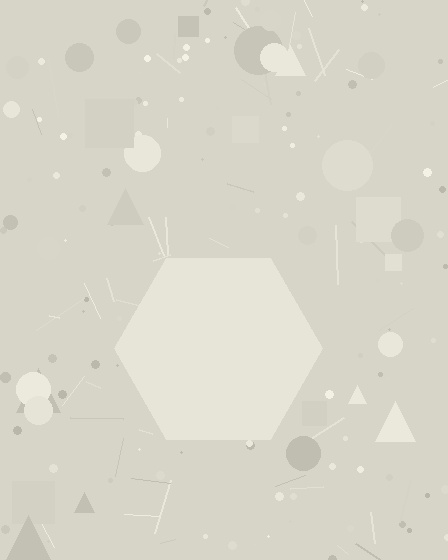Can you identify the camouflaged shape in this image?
The camouflaged shape is a hexagon.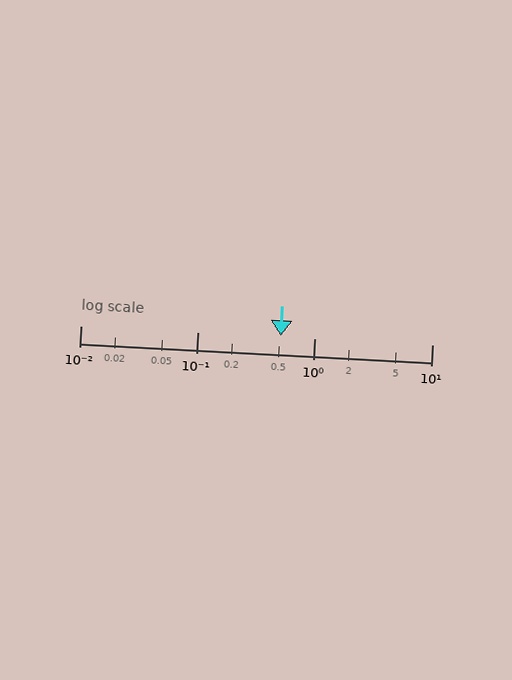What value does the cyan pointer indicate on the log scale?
The pointer indicates approximately 0.51.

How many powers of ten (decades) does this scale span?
The scale spans 3 decades, from 0.01 to 10.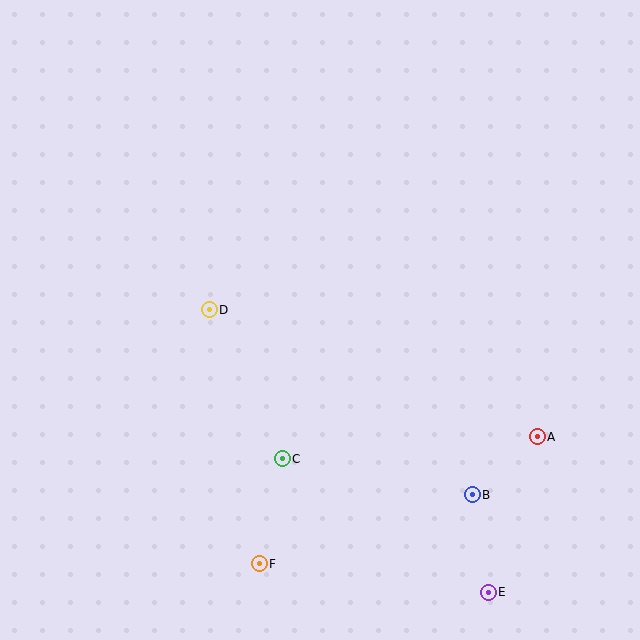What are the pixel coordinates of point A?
Point A is at (537, 437).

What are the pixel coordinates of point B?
Point B is at (472, 495).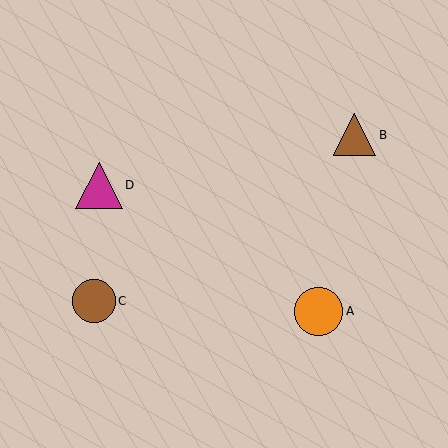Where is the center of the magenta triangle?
The center of the magenta triangle is at (99, 185).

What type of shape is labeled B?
Shape B is a brown triangle.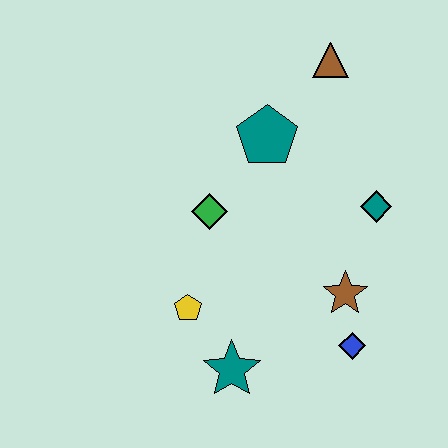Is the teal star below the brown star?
Yes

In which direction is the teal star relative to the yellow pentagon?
The teal star is below the yellow pentagon.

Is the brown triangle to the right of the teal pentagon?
Yes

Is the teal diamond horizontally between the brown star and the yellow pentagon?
No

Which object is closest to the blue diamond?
The brown star is closest to the blue diamond.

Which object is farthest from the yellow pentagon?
The brown triangle is farthest from the yellow pentagon.